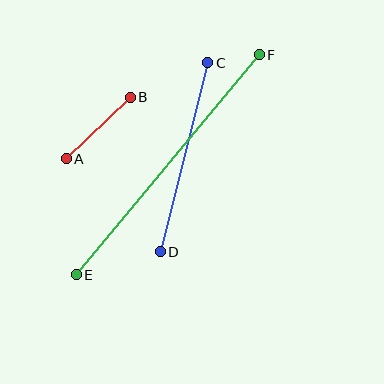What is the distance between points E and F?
The distance is approximately 286 pixels.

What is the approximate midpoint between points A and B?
The midpoint is at approximately (98, 128) pixels.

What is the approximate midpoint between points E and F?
The midpoint is at approximately (168, 165) pixels.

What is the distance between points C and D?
The distance is approximately 195 pixels.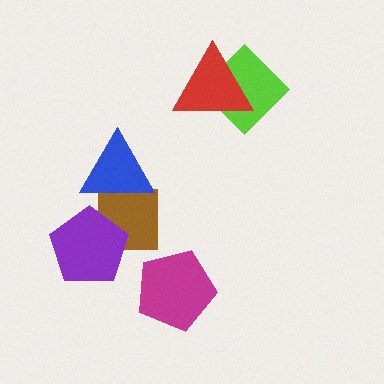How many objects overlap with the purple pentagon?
1 object overlaps with the purple pentagon.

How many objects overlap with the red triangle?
1 object overlaps with the red triangle.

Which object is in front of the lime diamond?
The red triangle is in front of the lime diamond.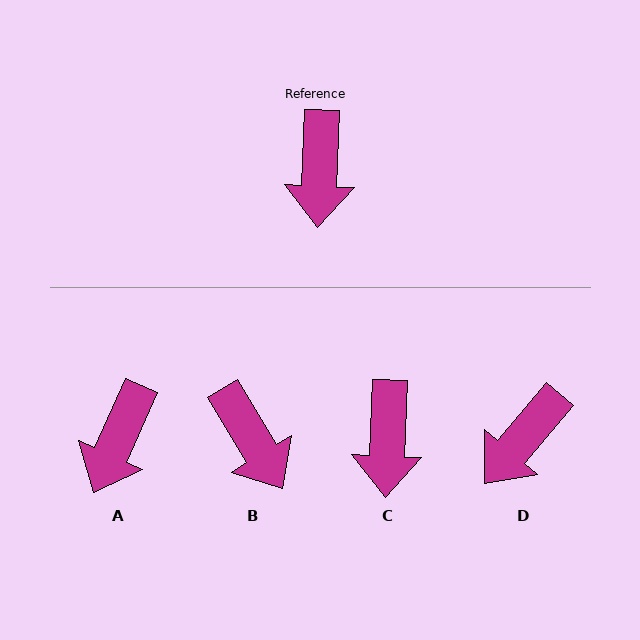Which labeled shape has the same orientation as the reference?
C.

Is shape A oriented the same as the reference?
No, it is off by about 22 degrees.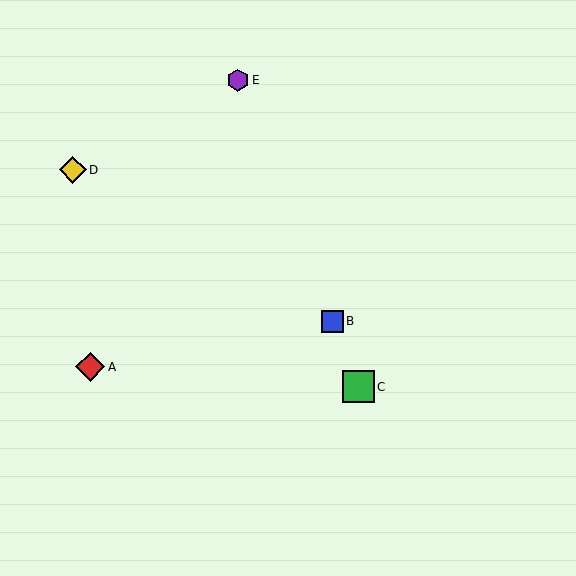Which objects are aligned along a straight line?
Objects B, C, E are aligned along a straight line.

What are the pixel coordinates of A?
Object A is at (90, 367).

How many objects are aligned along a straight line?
3 objects (B, C, E) are aligned along a straight line.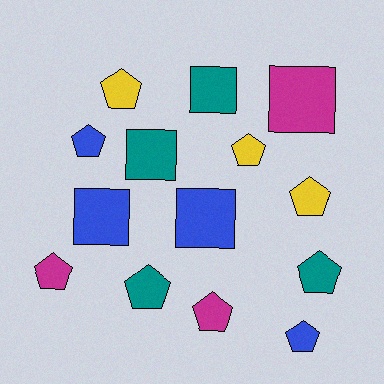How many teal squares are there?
There are 2 teal squares.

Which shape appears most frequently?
Pentagon, with 9 objects.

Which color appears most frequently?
Blue, with 4 objects.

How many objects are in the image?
There are 14 objects.